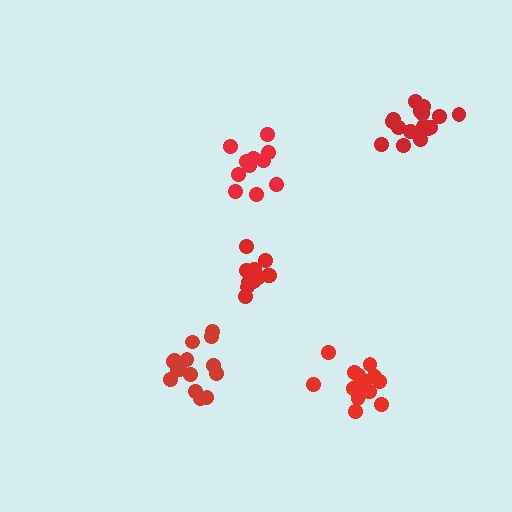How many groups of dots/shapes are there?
There are 5 groups.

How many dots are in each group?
Group 1: 12 dots, Group 2: 16 dots, Group 3: 15 dots, Group 4: 16 dots, Group 5: 11 dots (70 total).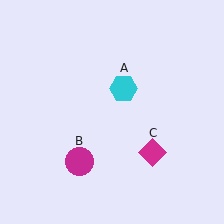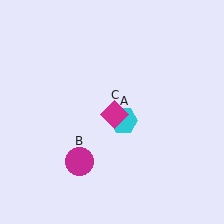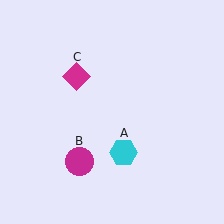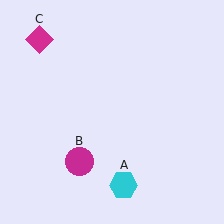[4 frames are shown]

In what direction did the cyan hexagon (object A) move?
The cyan hexagon (object A) moved down.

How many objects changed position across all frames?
2 objects changed position: cyan hexagon (object A), magenta diamond (object C).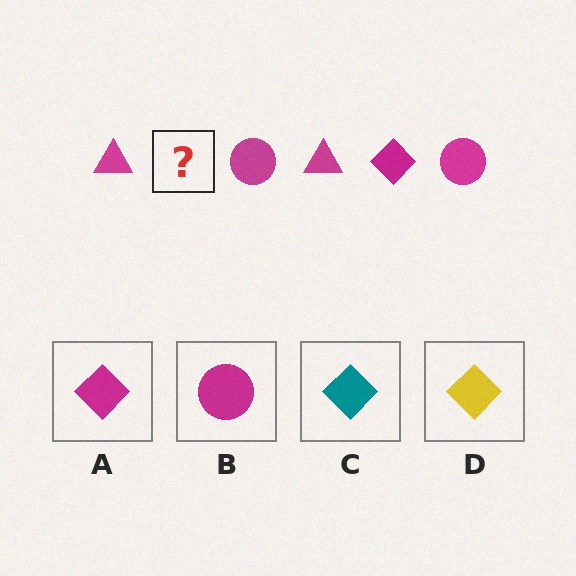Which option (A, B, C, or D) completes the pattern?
A.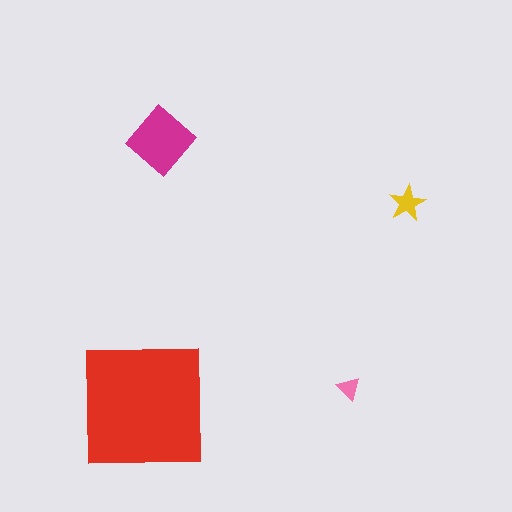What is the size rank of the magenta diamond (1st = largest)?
2nd.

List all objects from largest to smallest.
The red square, the magenta diamond, the yellow star, the pink triangle.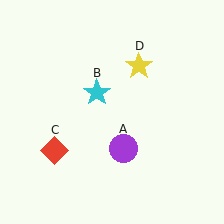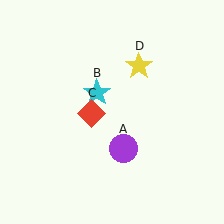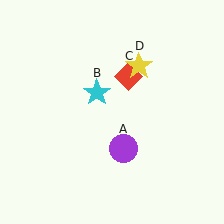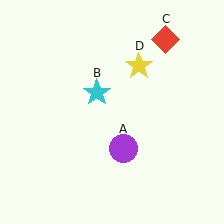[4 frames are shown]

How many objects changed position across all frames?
1 object changed position: red diamond (object C).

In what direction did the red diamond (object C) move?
The red diamond (object C) moved up and to the right.